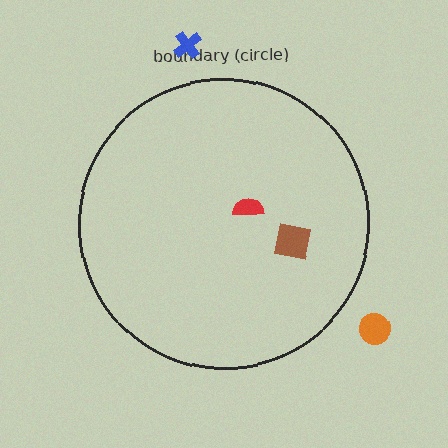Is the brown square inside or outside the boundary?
Inside.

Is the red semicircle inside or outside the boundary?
Inside.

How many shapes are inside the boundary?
2 inside, 2 outside.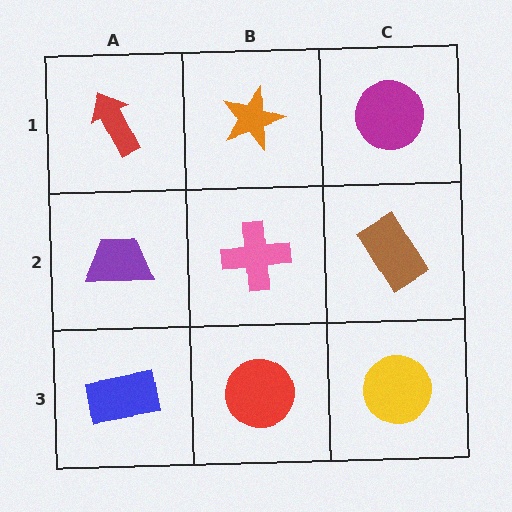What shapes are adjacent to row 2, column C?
A magenta circle (row 1, column C), a yellow circle (row 3, column C), a pink cross (row 2, column B).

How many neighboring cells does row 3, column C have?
2.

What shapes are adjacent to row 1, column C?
A brown rectangle (row 2, column C), an orange star (row 1, column B).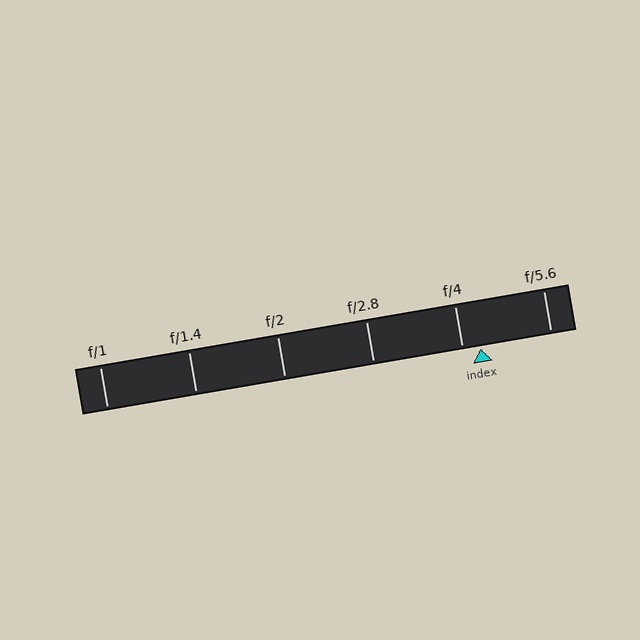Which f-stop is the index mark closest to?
The index mark is closest to f/4.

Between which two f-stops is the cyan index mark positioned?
The index mark is between f/4 and f/5.6.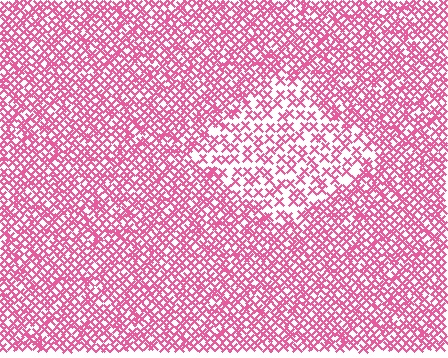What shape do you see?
I see a diamond.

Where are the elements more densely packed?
The elements are more densely packed outside the diamond boundary.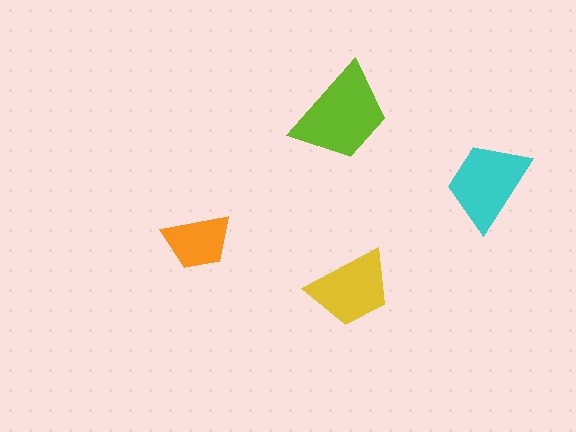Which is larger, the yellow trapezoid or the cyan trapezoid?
The cyan one.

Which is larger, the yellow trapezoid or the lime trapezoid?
The lime one.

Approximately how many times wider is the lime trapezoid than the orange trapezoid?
About 1.5 times wider.